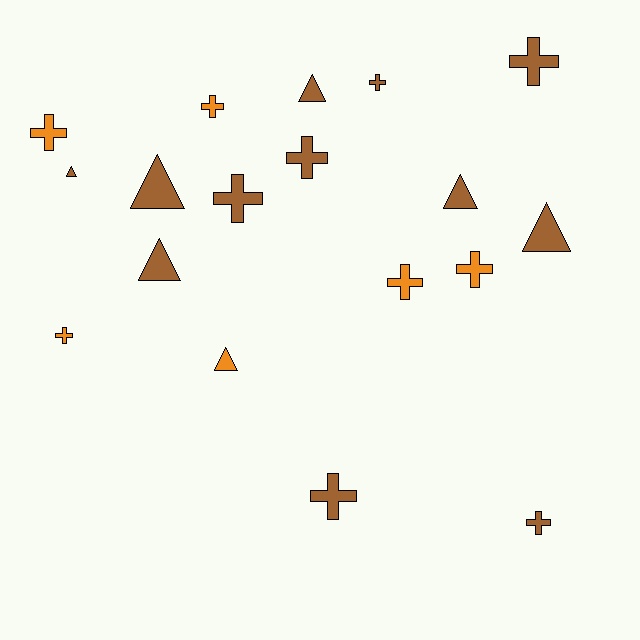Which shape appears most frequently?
Cross, with 11 objects.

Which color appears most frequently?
Brown, with 12 objects.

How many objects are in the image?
There are 18 objects.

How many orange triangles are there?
There is 1 orange triangle.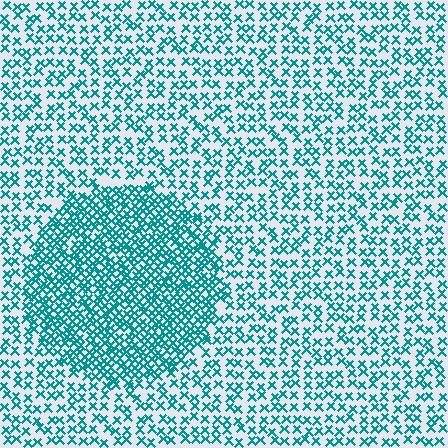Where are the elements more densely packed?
The elements are more densely packed inside the circle boundary.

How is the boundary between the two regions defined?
The boundary is defined by a change in element density (approximately 2.1x ratio). All elements are the same color, size, and shape.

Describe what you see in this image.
The image contains small teal elements arranged at two different densities. A circle-shaped region is visible where the elements are more densely packed than the surrounding area.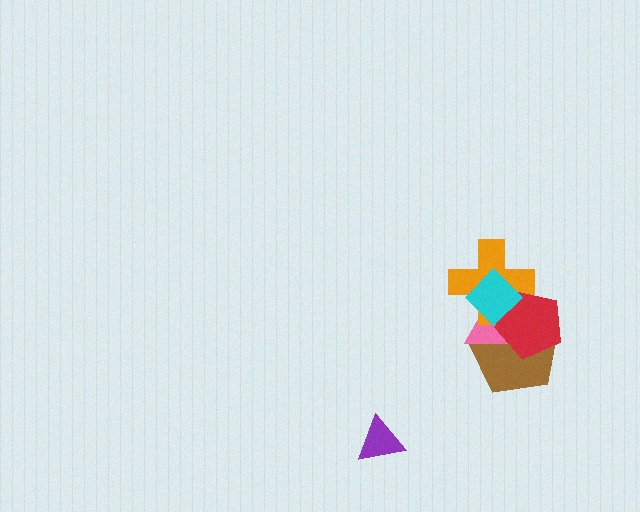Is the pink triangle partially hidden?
Yes, it is partially covered by another shape.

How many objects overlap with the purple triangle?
0 objects overlap with the purple triangle.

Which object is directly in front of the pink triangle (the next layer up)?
The orange cross is directly in front of the pink triangle.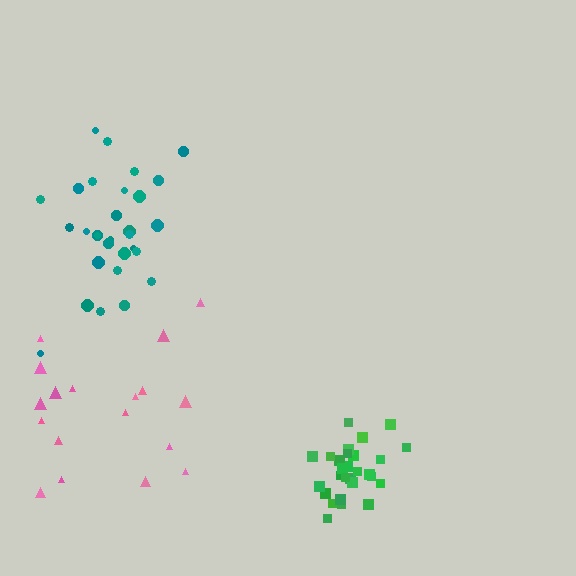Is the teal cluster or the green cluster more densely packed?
Green.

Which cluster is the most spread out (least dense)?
Pink.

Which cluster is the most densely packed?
Green.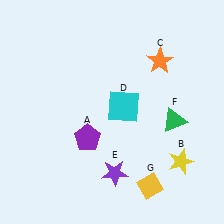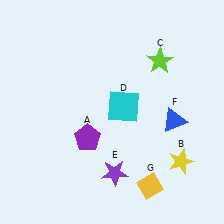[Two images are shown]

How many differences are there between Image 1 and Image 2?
There are 2 differences between the two images.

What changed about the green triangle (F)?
In Image 1, F is green. In Image 2, it changed to blue.